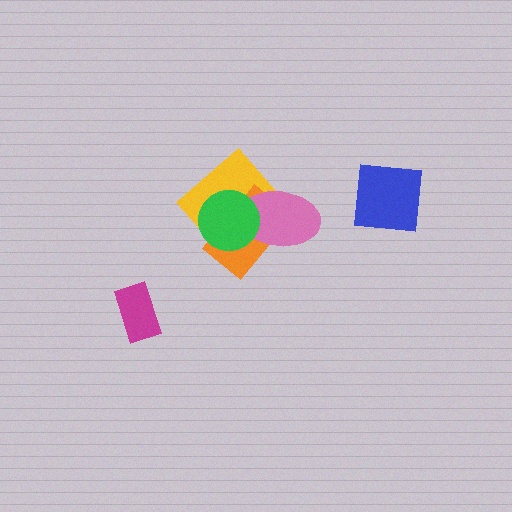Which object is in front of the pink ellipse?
The green circle is in front of the pink ellipse.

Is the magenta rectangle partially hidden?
No, no other shape covers it.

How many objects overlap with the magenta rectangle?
0 objects overlap with the magenta rectangle.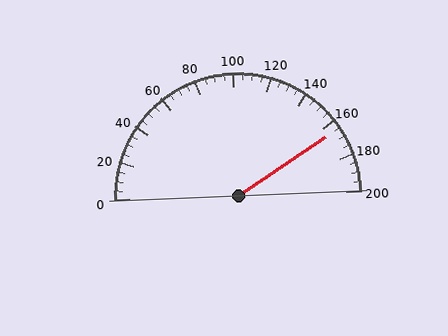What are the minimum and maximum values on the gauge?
The gauge ranges from 0 to 200.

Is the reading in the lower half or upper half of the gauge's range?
The reading is in the upper half of the range (0 to 200).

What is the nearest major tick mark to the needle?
The nearest major tick mark is 160.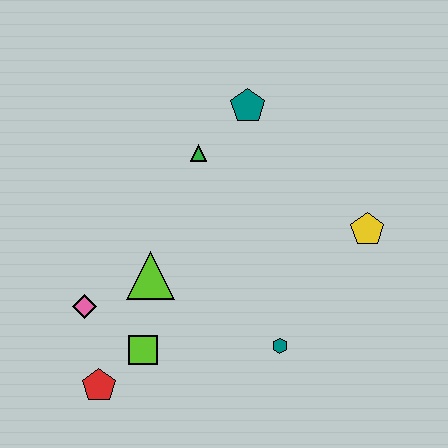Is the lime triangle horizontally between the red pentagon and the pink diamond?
No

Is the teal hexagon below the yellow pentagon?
Yes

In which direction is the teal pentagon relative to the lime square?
The teal pentagon is above the lime square.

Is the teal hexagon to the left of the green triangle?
No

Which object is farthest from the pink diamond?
The yellow pentagon is farthest from the pink diamond.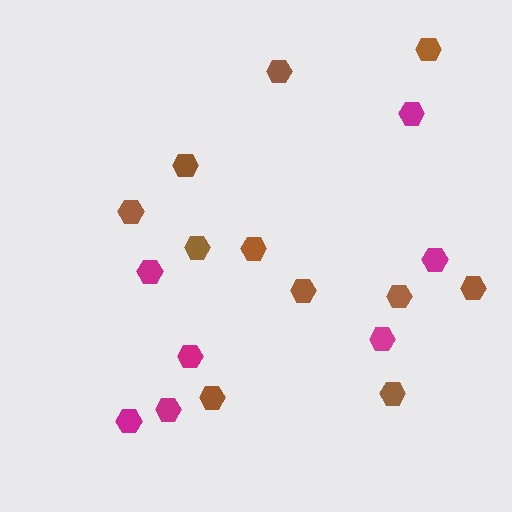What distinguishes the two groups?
There are 2 groups: one group of brown hexagons (11) and one group of magenta hexagons (7).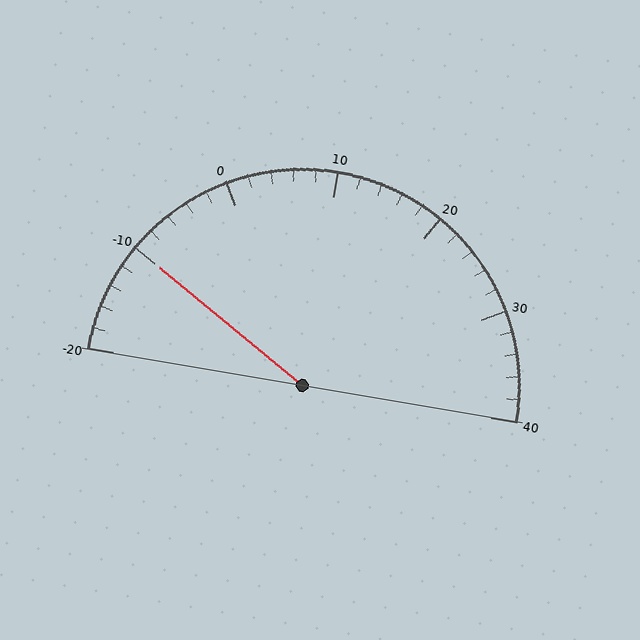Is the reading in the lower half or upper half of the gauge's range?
The reading is in the lower half of the range (-20 to 40).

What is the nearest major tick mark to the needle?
The nearest major tick mark is -10.